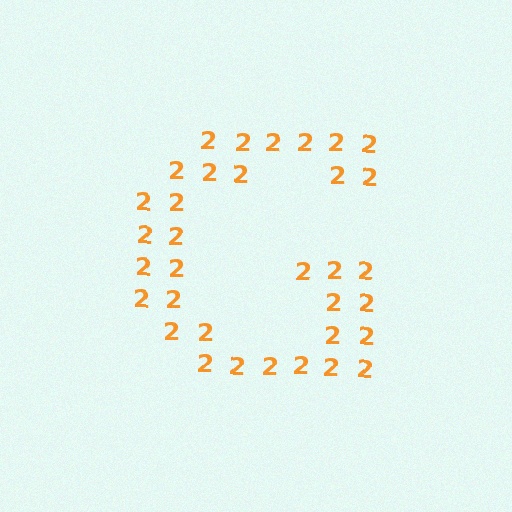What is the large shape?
The large shape is the letter G.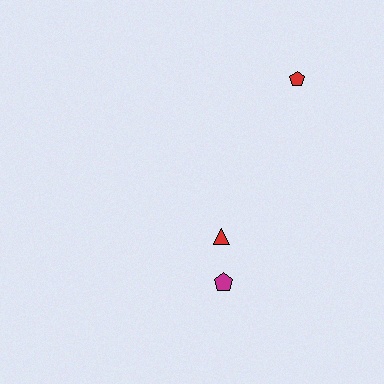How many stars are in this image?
There are no stars.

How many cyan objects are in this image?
There are no cyan objects.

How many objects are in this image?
There are 3 objects.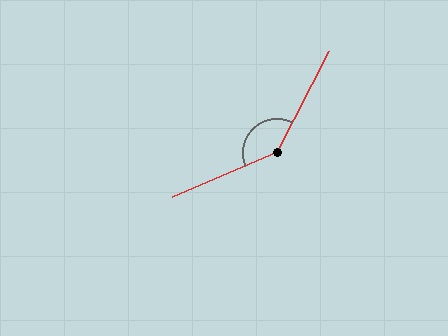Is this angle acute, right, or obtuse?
It is obtuse.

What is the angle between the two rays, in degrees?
Approximately 141 degrees.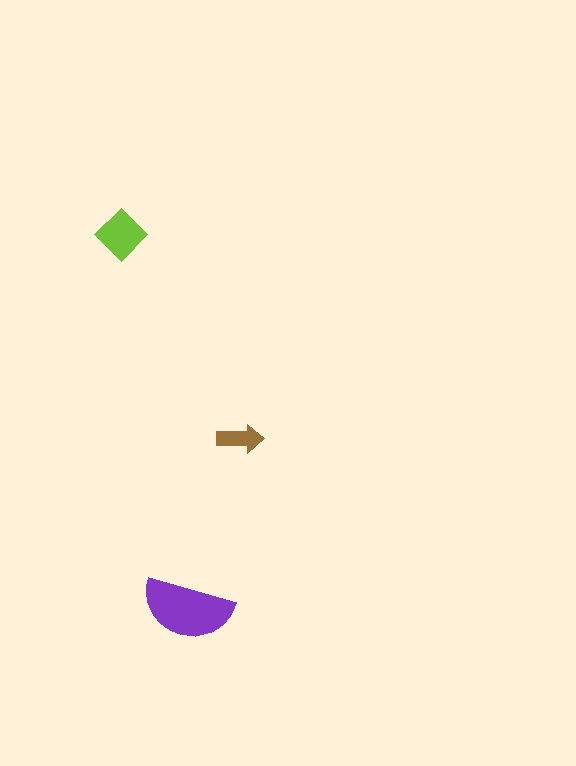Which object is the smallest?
The brown arrow.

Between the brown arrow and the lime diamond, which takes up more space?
The lime diamond.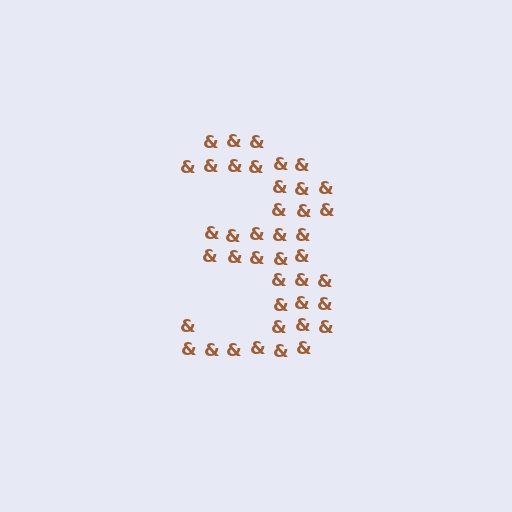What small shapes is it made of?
It is made of small ampersands.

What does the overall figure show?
The overall figure shows the digit 3.